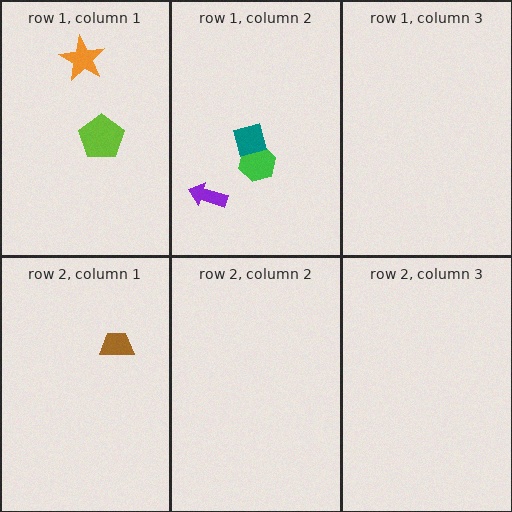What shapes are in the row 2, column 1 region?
The brown trapezoid.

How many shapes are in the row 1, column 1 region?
2.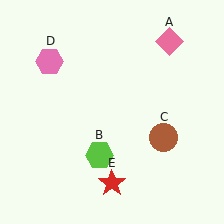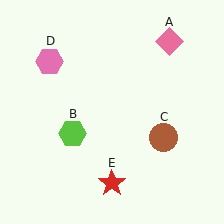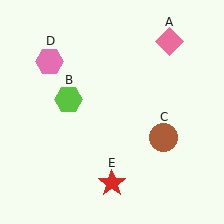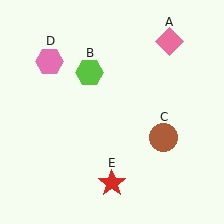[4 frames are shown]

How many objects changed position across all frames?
1 object changed position: lime hexagon (object B).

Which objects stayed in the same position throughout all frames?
Pink diamond (object A) and brown circle (object C) and pink hexagon (object D) and red star (object E) remained stationary.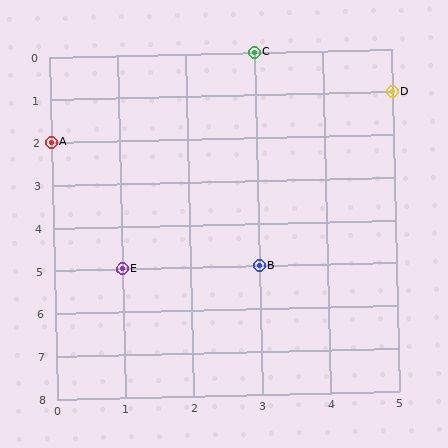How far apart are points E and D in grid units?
Points E and D are 4 columns and 4 rows apart (about 5.7 grid units diagonally).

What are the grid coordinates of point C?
Point C is at grid coordinates (3, 0).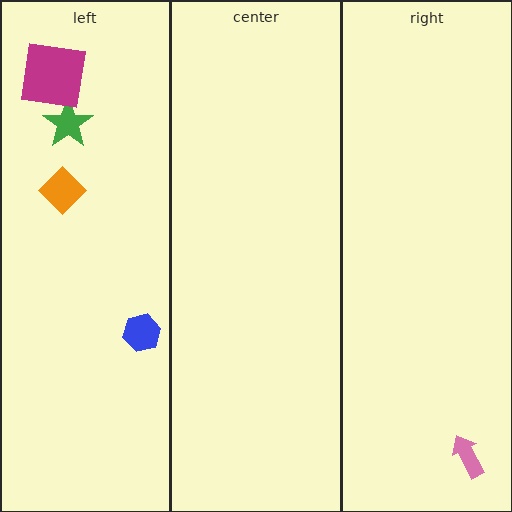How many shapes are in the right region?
1.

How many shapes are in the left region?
4.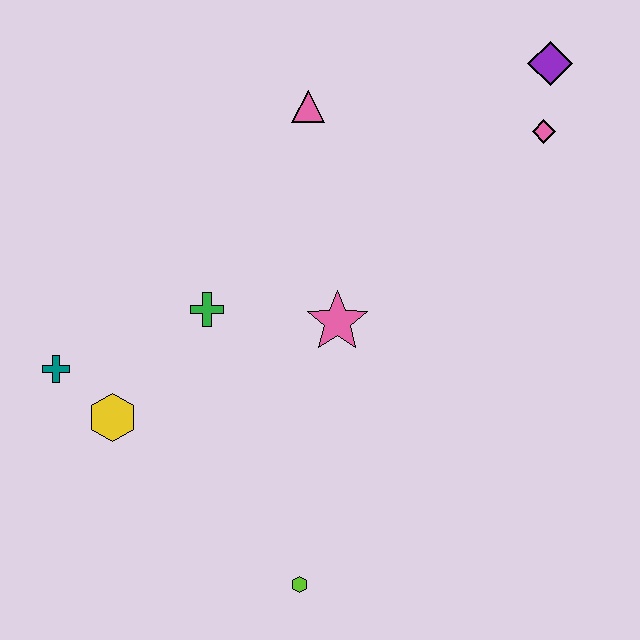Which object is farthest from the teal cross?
The purple diamond is farthest from the teal cross.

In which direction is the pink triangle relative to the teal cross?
The pink triangle is above the teal cross.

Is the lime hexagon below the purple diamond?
Yes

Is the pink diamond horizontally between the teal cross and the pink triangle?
No